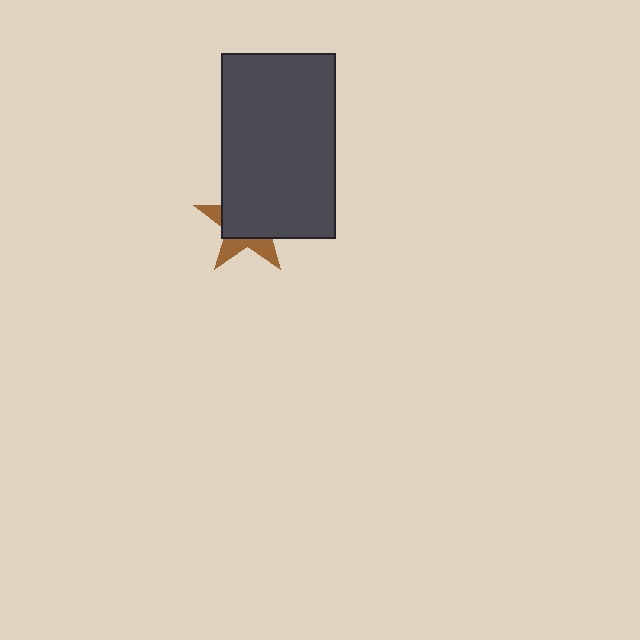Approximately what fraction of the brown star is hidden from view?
Roughly 66% of the brown star is hidden behind the dark gray rectangle.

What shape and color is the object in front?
The object in front is a dark gray rectangle.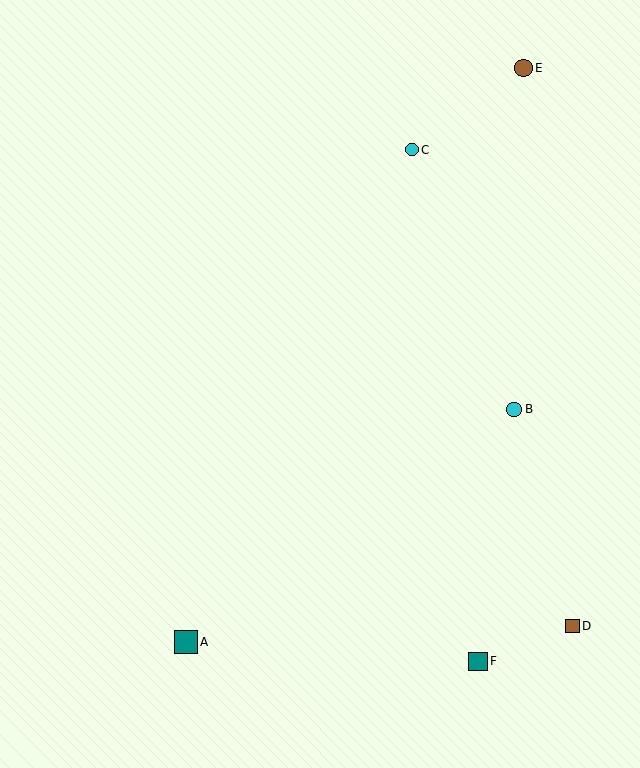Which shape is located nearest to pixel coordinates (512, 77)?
The brown circle (labeled E) at (523, 68) is nearest to that location.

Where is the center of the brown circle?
The center of the brown circle is at (523, 68).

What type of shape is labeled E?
Shape E is a brown circle.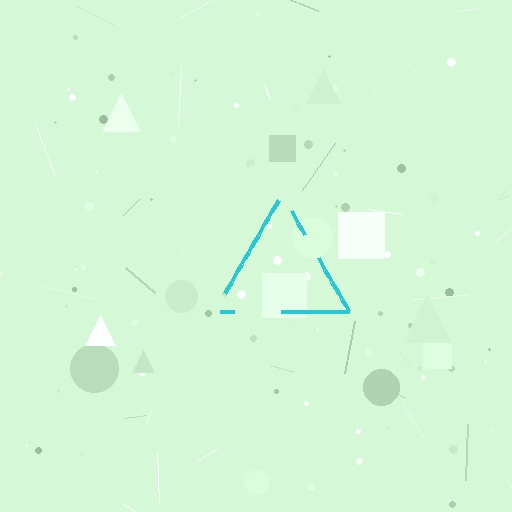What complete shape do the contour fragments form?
The contour fragments form a triangle.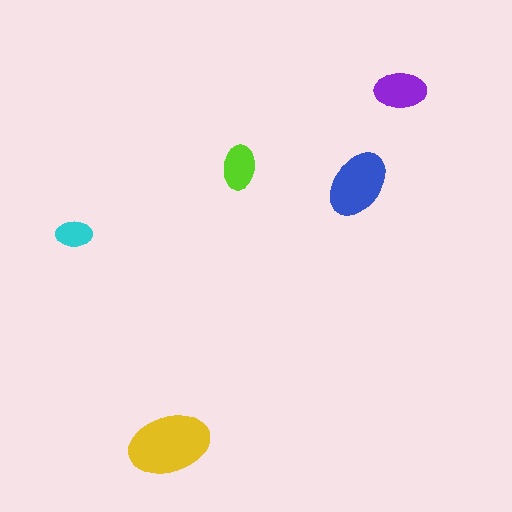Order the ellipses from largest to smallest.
the yellow one, the blue one, the purple one, the lime one, the cyan one.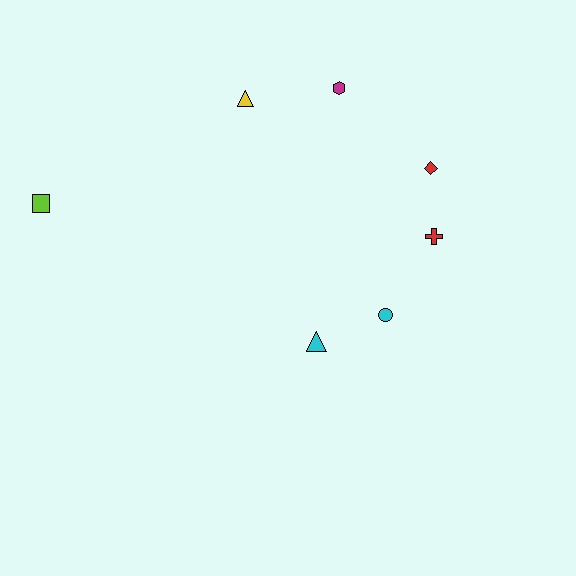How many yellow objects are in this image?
There is 1 yellow object.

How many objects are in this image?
There are 7 objects.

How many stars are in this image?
There are no stars.